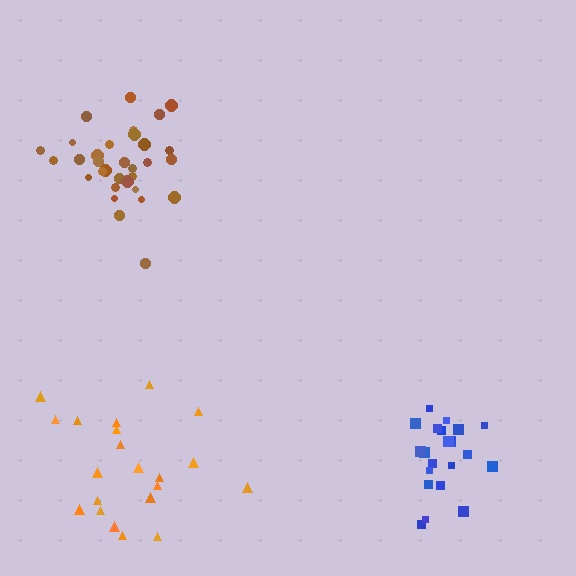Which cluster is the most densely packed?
Blue.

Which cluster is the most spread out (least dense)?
Orange.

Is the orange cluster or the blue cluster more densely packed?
Blue.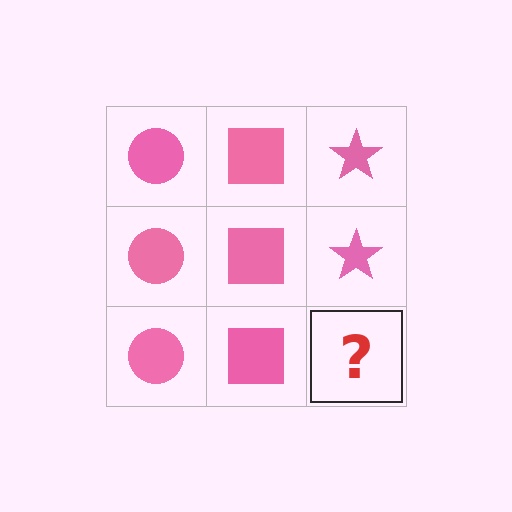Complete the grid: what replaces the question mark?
The question mark should be replaced with a pink star.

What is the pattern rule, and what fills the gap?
The rule is that each column has a consistent shape. The gap should be filled with a pink star.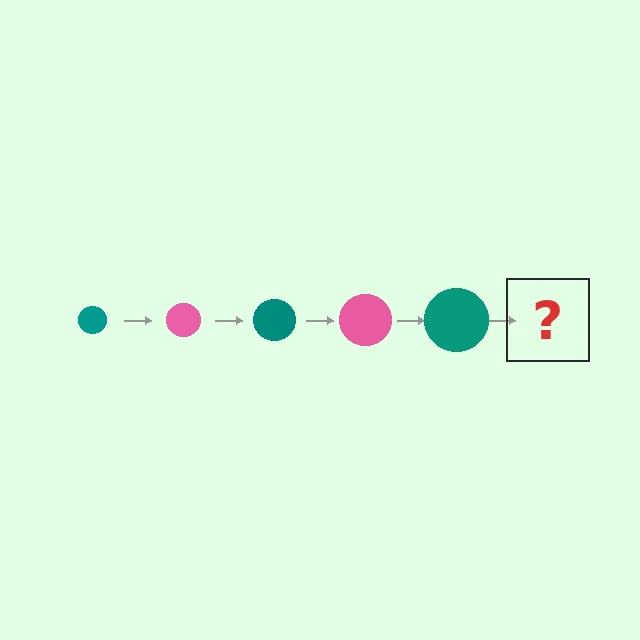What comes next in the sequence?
The next element should be a pink circle, larger than the previous one.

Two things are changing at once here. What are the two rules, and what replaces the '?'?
The two rules are that the circle grows larger each step and the color cycles through teal and pink. The '?' should be a pink circle, larger than the previous one.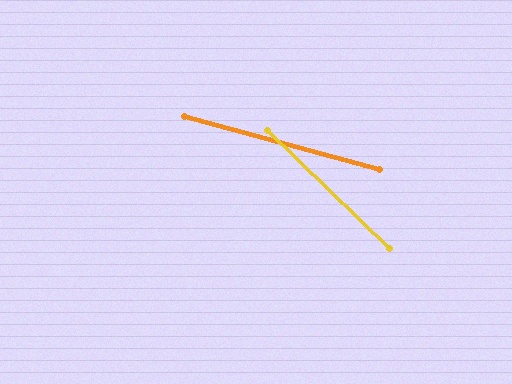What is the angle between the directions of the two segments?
Approximately 29 degrees.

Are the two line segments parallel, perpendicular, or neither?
Neither parallel nor perpendicular — they differ by about 29°.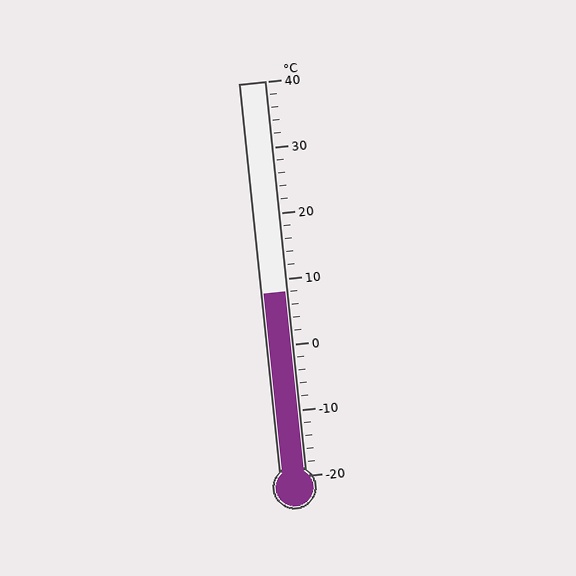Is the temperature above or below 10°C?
The temperature is below 10°C.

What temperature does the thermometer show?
The thermometer shows approximately 8°C.